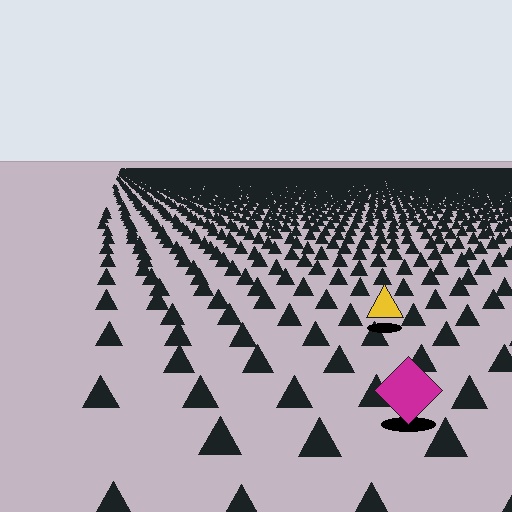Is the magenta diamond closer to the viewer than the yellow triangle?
Yes. The magenta diamond is closer — you can tell from the texture gradient: the ground texture is coarser near it.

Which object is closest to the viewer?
The magenta diamond is closest. The texture marks near it are larger and more spread out.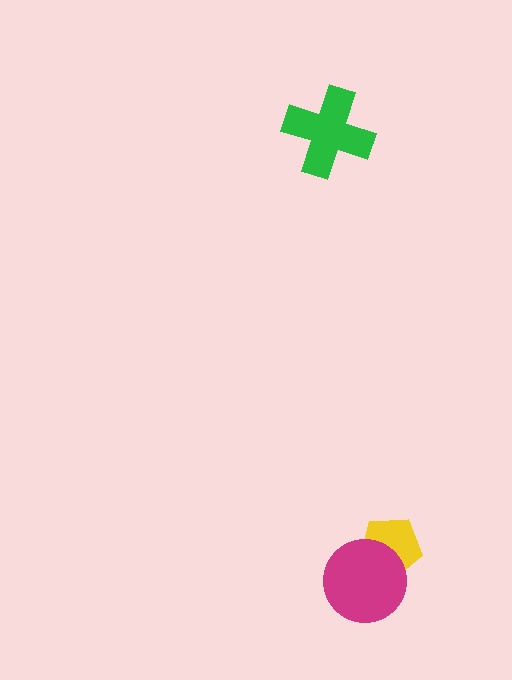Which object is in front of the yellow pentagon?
The magenta circle is in front of the yellow pentagon.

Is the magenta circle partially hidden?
No, no other shape covers it.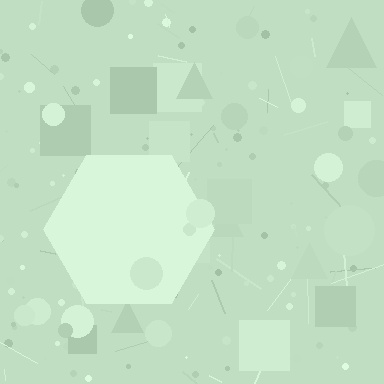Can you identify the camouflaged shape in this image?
The camouflaged shape is a hexagon.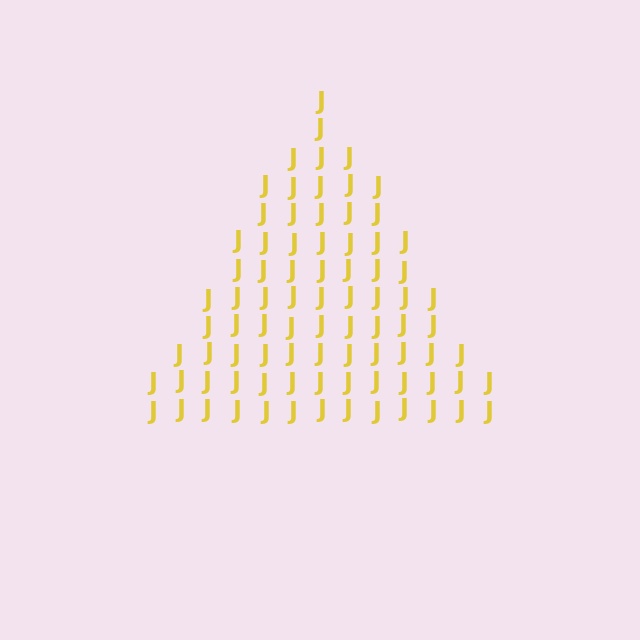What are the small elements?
The small elements are letter J's.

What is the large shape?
The large shape is a triangle.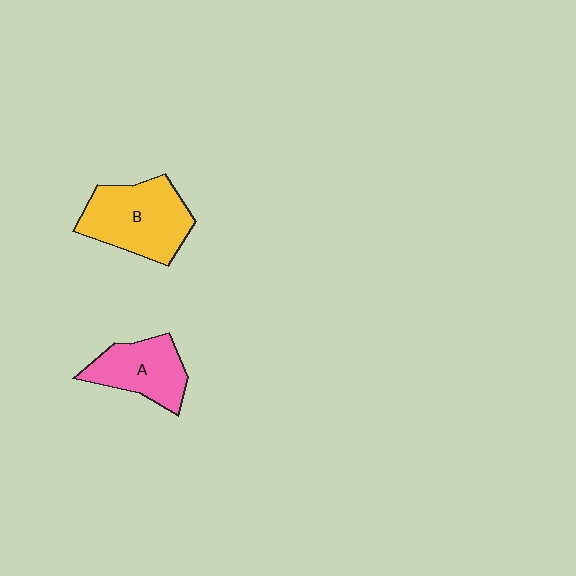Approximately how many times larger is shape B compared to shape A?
Approximately 1.4 times.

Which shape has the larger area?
Shape B (yellow).